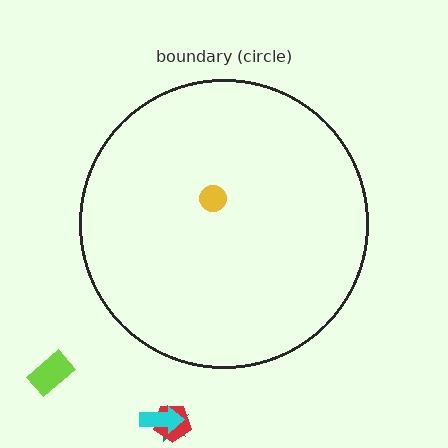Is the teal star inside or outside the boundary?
Outside.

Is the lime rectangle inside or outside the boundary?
Outside.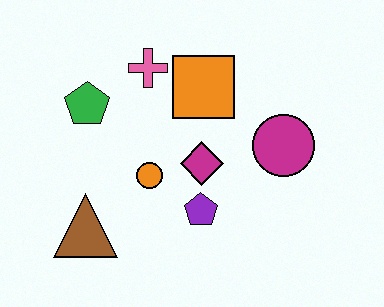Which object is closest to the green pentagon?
The pink cross is closest to the green pentagon.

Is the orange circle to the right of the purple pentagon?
No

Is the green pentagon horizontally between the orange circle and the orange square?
No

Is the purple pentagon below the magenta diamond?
Yes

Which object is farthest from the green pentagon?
The magenta circle is farthest from the green pentagon.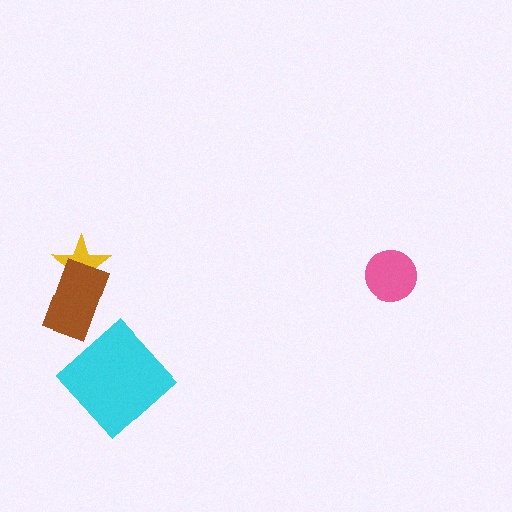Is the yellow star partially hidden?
Yes, it is partially covered by another shape.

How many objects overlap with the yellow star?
1 object overlaps with the yellow star.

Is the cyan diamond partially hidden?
No, no other shape covers it.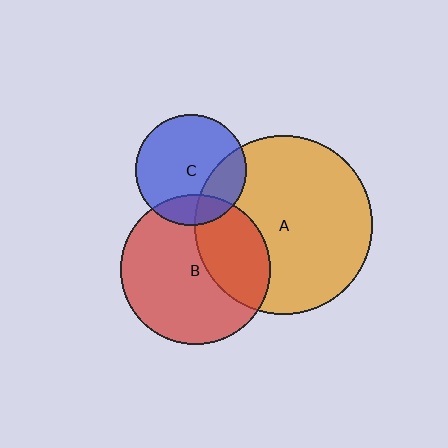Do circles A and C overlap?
Yes.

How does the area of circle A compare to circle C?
Approximately 2.6 times.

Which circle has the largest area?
Circle A (orange).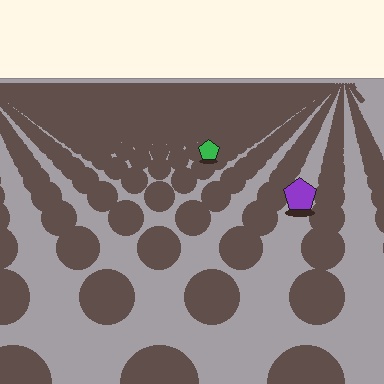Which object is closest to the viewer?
The purple pentagon is closest. The texture marks near it are larger and more spread out.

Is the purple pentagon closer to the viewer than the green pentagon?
Yes. The purple pentagon is closer — you can tell from the texture gradient: the ground texture is coarser near it.